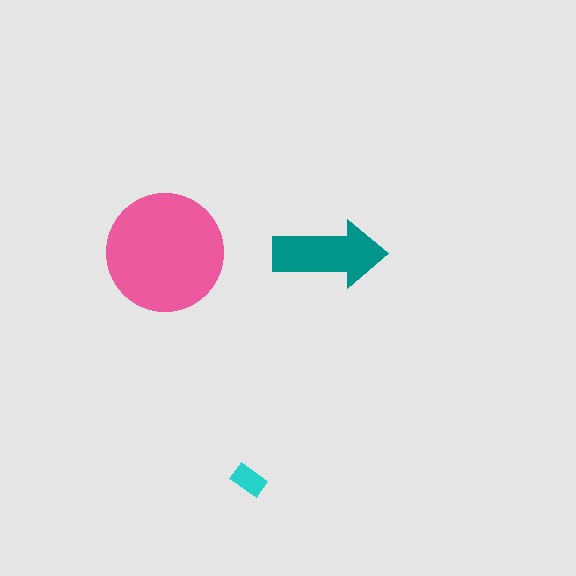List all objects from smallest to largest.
The cyan rectangle, the teal arrow, the pink circle.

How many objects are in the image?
There are 3 objects in the image.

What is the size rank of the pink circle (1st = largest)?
1st.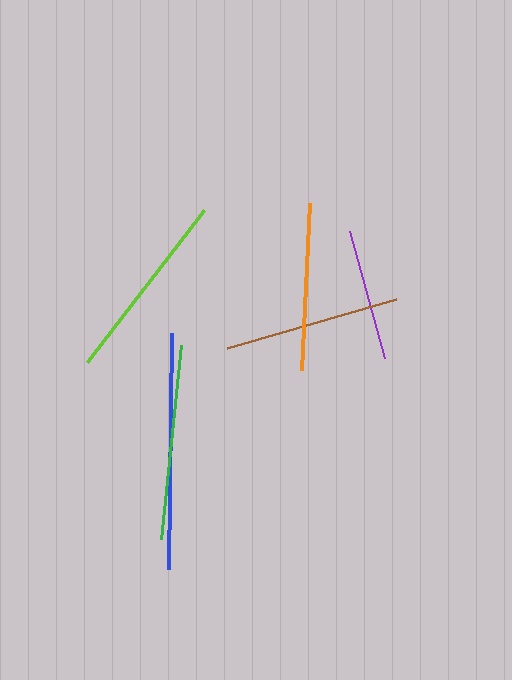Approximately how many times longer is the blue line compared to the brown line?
The blue line is approximately 1.3 times the length of the brown line.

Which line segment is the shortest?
The purple line is the shortest at approximately 132 pixels.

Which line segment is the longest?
The blue line is the longest at approximately 236 pixels.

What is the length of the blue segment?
The blue segment is approximately 236 pixels long.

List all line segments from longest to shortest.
From longest to shortest: blue, green, lime, brown, orange, purple.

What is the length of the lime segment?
The lime segment is approximately 191 pixels long.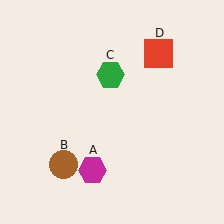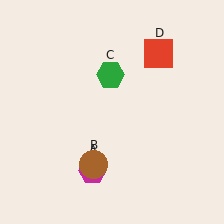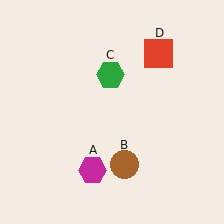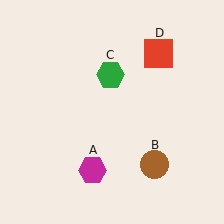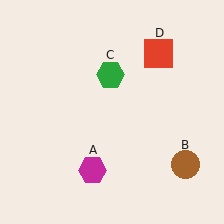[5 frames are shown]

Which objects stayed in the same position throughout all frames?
Magenta hexagon (object A) and green hexagon (object C) and red square (object D) remained stationary.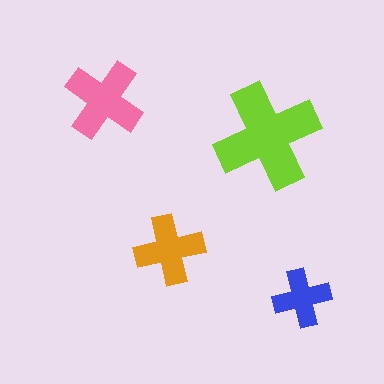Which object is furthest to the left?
The pink cross is leftmost.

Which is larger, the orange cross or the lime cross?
The lime one.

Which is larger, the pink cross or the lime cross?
The lime one.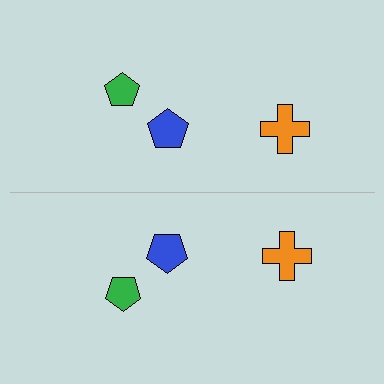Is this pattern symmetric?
Yes, this pattern has bilateral (reflection) symmetry.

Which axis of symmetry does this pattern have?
The pattern has a horizontal axis of symmetry running through the center of the image.